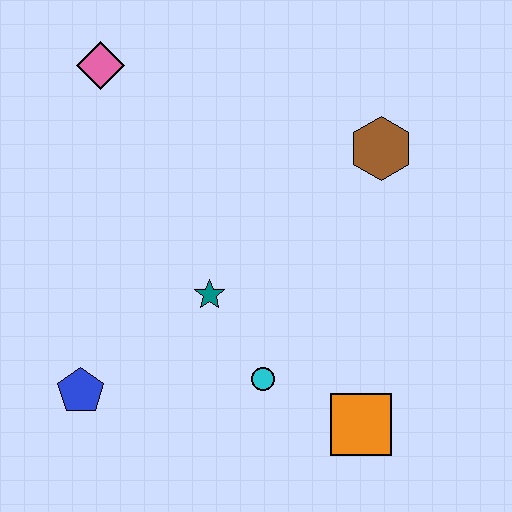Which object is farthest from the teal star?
The pink diamond is farthest from the teal star.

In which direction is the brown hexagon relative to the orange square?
The brown hexagon is above the orange square.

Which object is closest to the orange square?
The cyan circle is closest to the orange square.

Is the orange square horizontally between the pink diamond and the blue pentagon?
No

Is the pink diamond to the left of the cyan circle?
Yes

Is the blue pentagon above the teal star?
No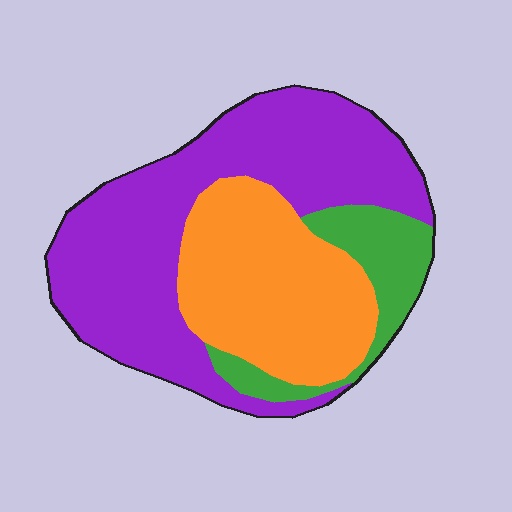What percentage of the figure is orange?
Orange takes up between a sixth and a third of the figure.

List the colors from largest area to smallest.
From largest to smallest: purple, orange, green.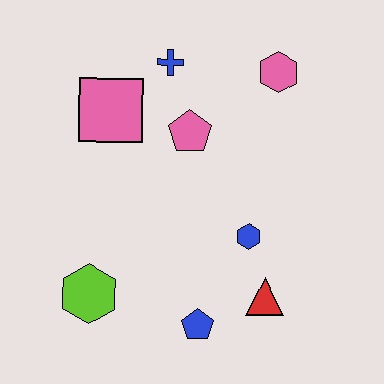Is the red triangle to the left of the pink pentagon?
No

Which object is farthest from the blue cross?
The blue pentagon is farthest from the blue cross.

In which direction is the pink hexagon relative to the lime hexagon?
The pink hexagon is above the lime hexagon.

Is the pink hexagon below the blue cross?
Yes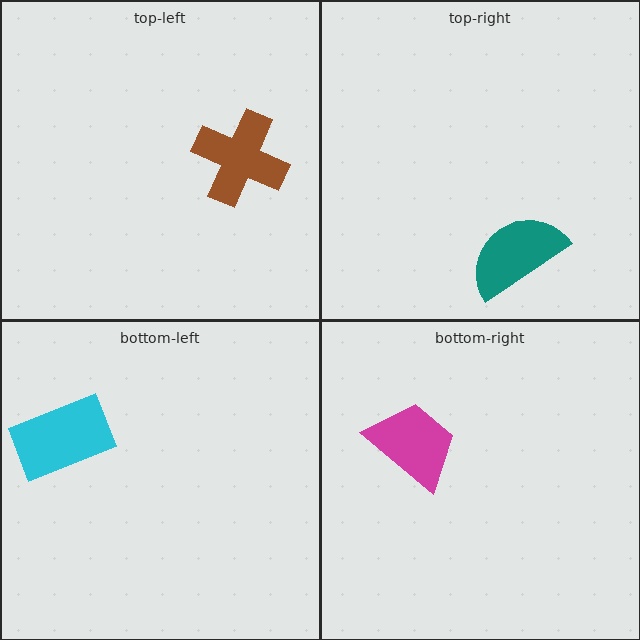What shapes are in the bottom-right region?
The magenta trapezoid.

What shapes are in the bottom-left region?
The cyan rectangle.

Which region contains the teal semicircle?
The top-right region.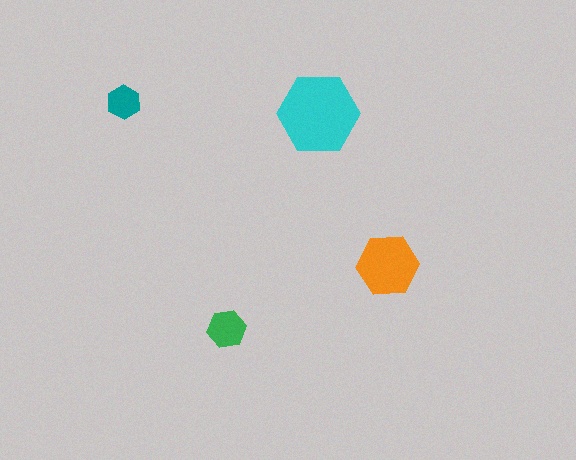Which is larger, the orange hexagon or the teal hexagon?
The orange one.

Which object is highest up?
The teal hexagon is topmost.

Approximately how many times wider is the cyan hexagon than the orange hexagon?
About 1.5 times wider.